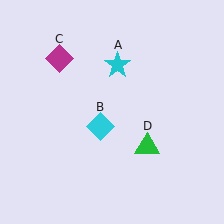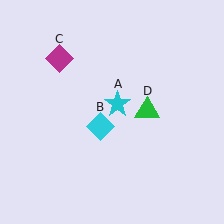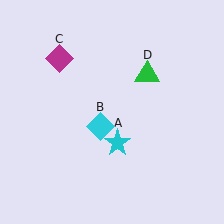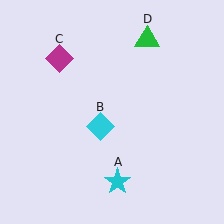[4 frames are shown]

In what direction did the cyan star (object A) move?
The cyan star (object A) moved down.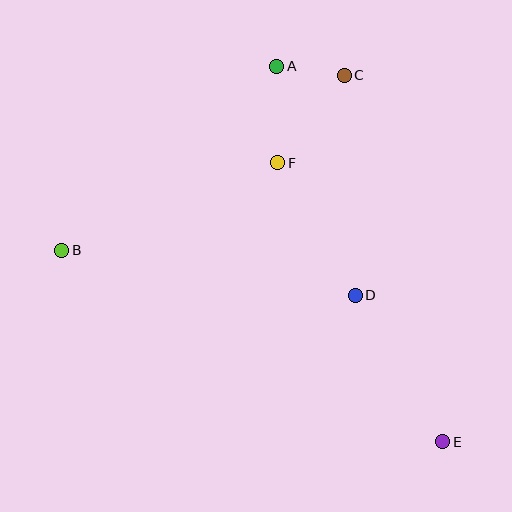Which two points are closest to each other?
Points A and C are closest to each other.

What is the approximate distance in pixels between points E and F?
The distance between E and F is approximately 324 pixels.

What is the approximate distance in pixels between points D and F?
The distance between D and F is approximately 154 pixels.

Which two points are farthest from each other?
Points B and E are farthest from each other.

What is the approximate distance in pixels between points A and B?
The distance between A and B is approximately 283 pixels.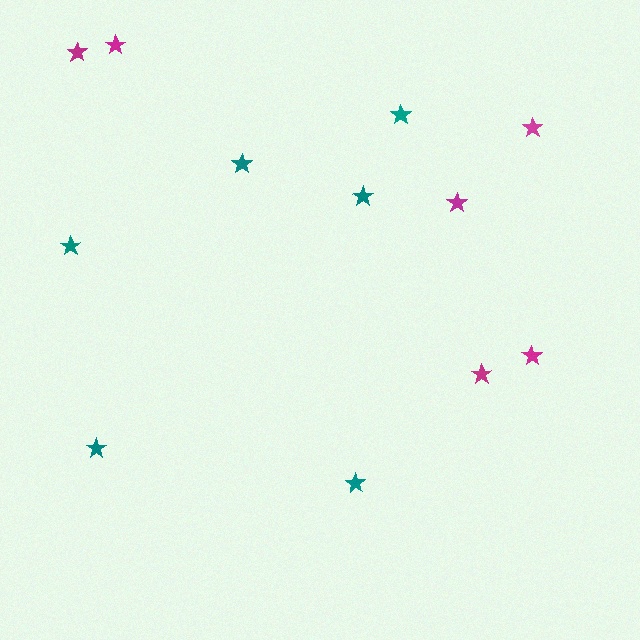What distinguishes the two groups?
There are 2 groups: one group of teal stars (6) and one group of magenta stars (6).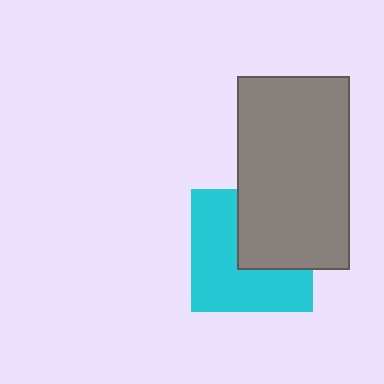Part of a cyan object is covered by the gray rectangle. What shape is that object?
It is a square.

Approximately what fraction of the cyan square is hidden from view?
Roughly 41% of the cyan square is hidden behind the gray rectangle.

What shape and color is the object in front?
The object in front is a gray rectangle.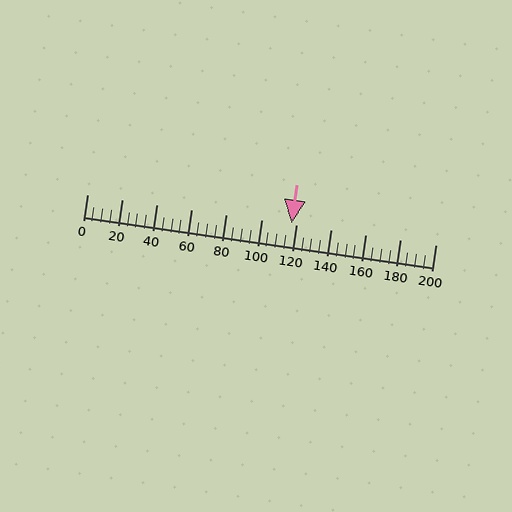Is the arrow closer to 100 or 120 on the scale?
The arrow is closer to 120.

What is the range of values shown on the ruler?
The ruler shows values from 0 to 200.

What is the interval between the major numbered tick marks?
The major tick marks are spaced 20 units apart.